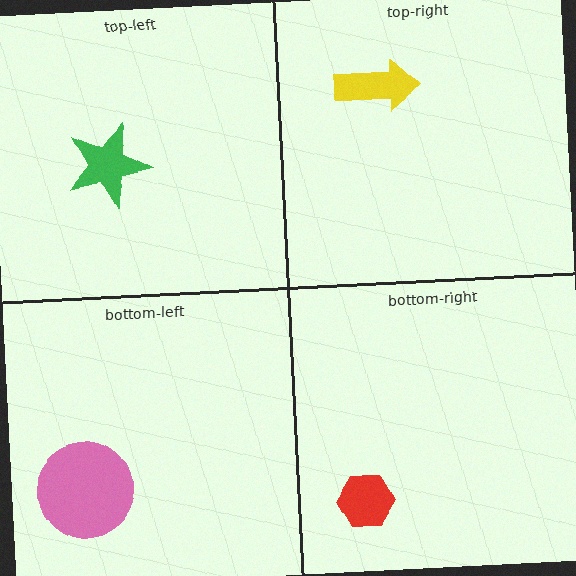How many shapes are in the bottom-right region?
1.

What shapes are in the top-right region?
The yellow arrow.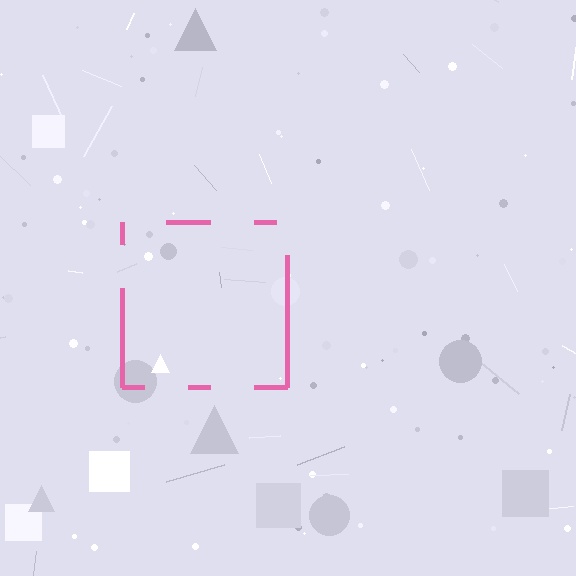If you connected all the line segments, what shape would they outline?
They would outline a square.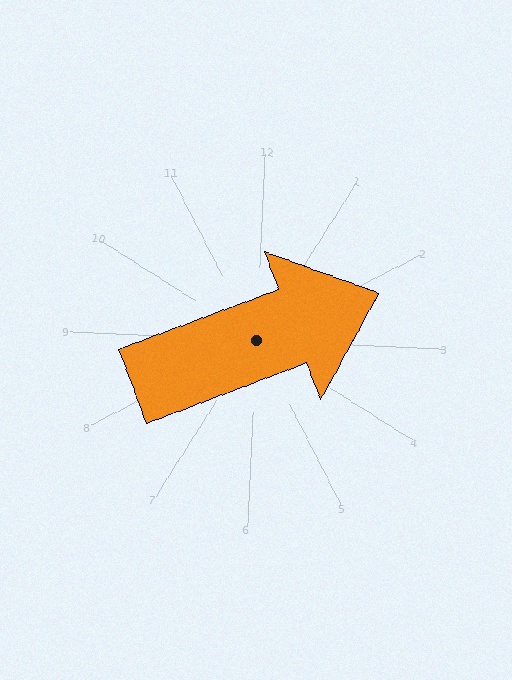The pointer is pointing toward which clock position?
Roughly 2 o'clock.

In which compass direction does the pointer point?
Northeast.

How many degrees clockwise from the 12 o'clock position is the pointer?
Approximately 67 degrees.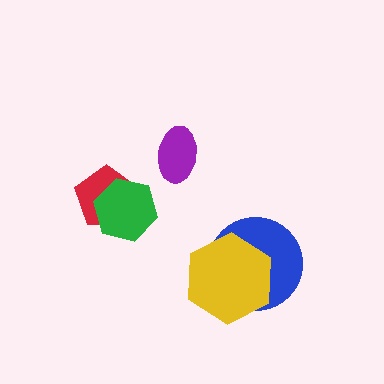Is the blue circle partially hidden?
Yes, it is partially covered by another shape.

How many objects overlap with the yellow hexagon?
1 object overlaps with the yellow hexagon.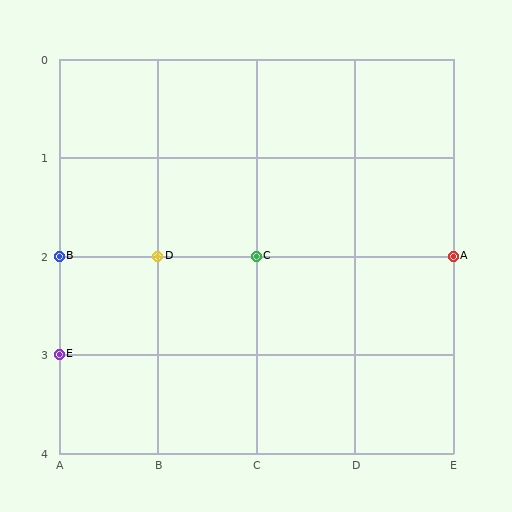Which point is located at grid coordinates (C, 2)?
Point C is at (C, 2).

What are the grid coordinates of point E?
Point E is at grid coordinates (A, 3).